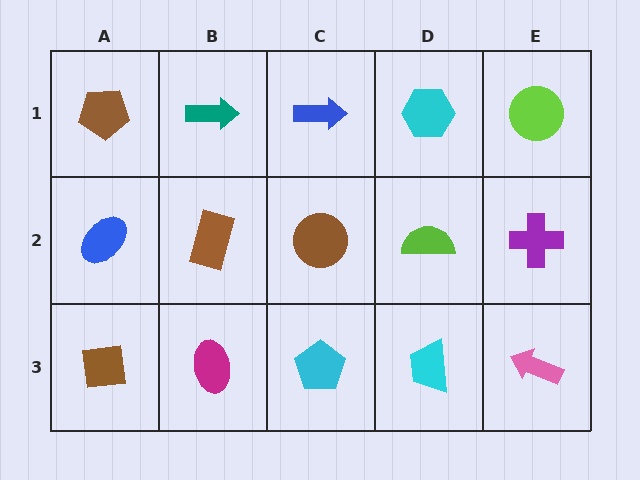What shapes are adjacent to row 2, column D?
A cyan hexagon (row 1, column D), a cyan trapezoid (row 3, column D), a brown circle (row 2, column C), a purple cross (row 2, column E).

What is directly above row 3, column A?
A blue ellipse.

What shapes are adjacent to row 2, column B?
A teal arrow (row 1, column B), a magenta ellipse (row 3, column B), a blue ellipse (row 2, column A), a brown circle (row 2, column C).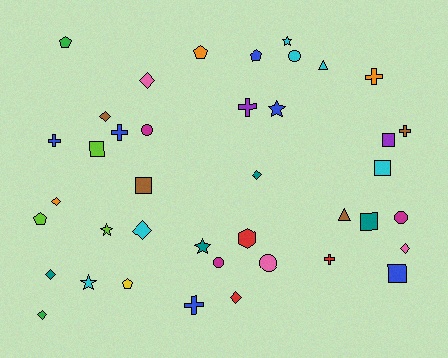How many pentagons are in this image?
There are 5 pentagons.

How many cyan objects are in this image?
There are 6 cyan objects.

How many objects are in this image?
There are 40 objects.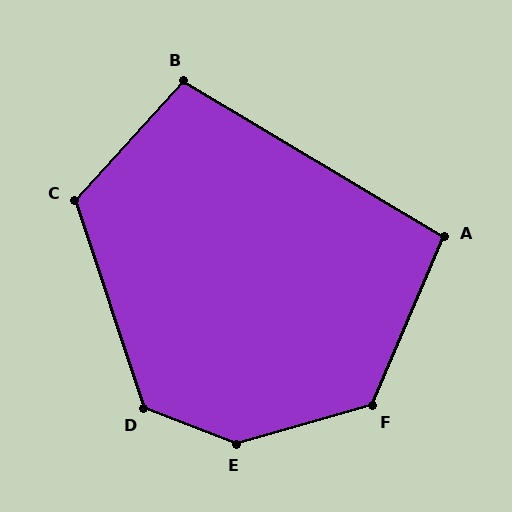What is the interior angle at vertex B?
Approximately 101 degrees (obtuse).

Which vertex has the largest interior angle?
E, at approximately 143 degrees.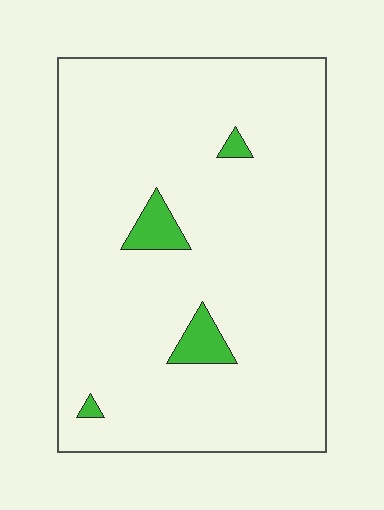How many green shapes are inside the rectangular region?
4.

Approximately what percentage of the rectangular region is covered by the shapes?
Approximately 5%.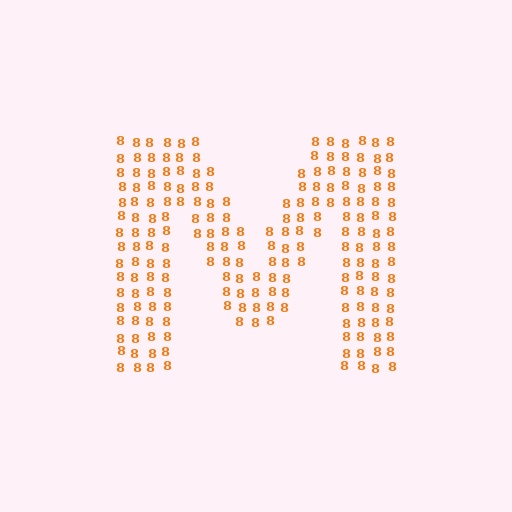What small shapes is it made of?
It is made of small digit 8's.